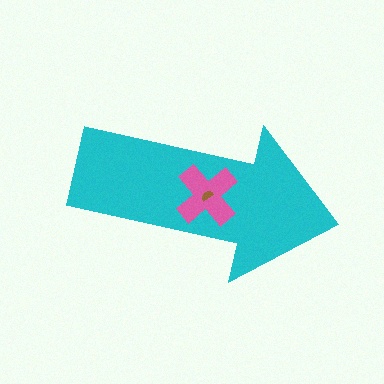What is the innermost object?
The brown semicircle.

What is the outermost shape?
The cyan arrow.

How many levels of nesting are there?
3.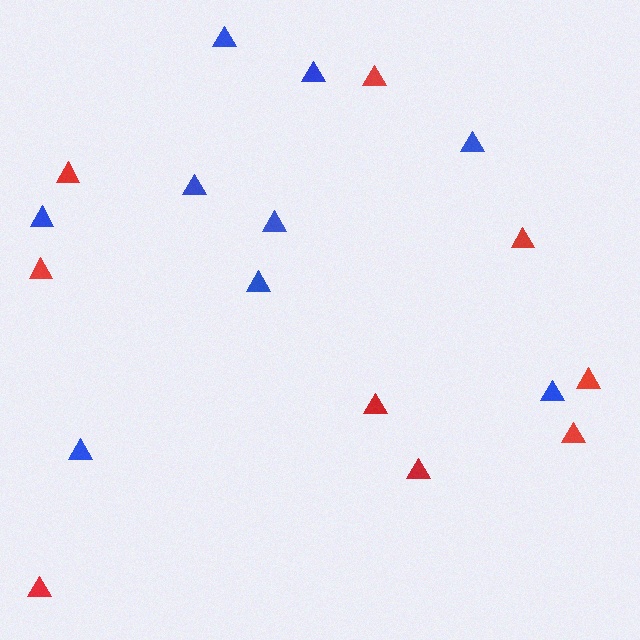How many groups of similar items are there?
There are 2 groups: one group of blue triangles (9) and one group of red triangles (9).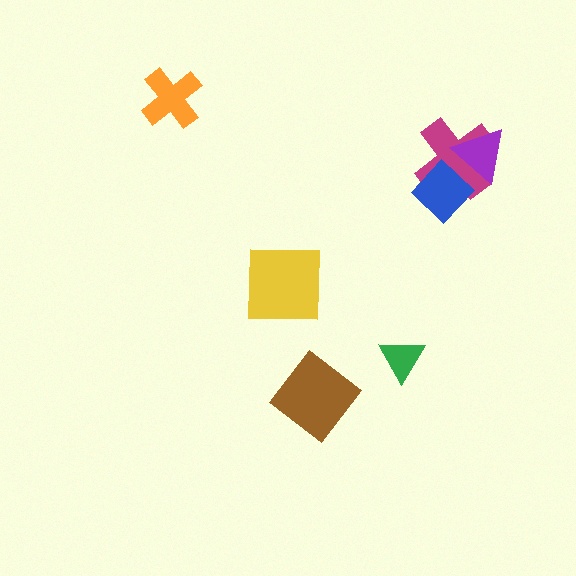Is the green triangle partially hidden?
No, no other shape covers it.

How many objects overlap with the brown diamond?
0 objects overlap with the brown diamond.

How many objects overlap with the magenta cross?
2 objects overlap with the magenta cross.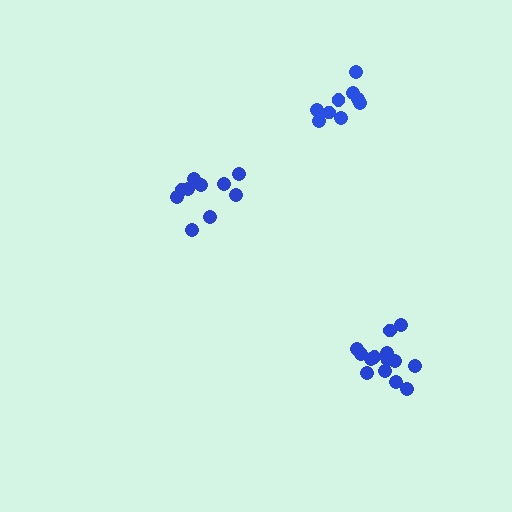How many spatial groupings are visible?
There are 3 spatial groupings.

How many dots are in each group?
Group 1: 14 dots, Group 2: 10 dots, Group 3: 10 dots (34 total).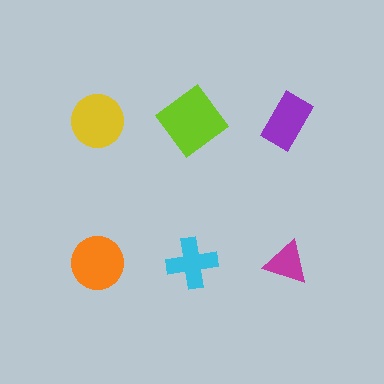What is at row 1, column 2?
A lime diamond.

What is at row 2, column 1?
An orange circle.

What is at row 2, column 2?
A cyan cross.